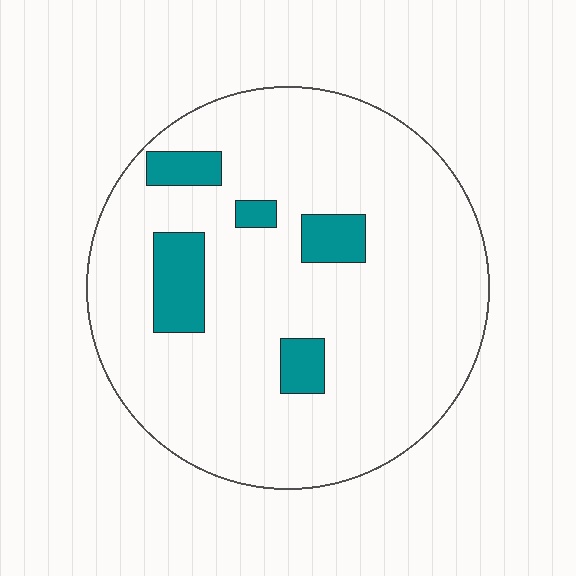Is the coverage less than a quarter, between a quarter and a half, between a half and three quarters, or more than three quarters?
Less than a quarter.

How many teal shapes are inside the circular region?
5.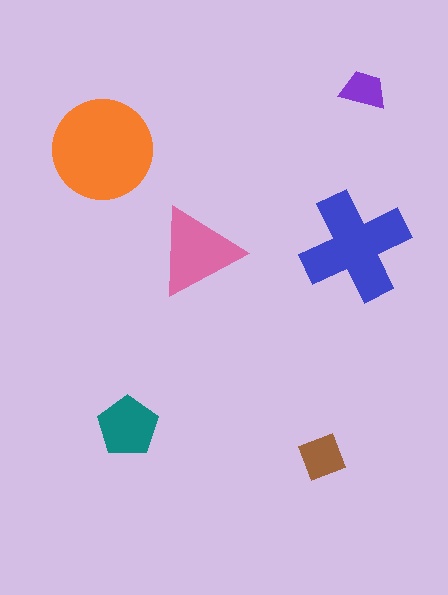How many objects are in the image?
There are 6 objects in the image.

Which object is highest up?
The purple trapezoid is topmost.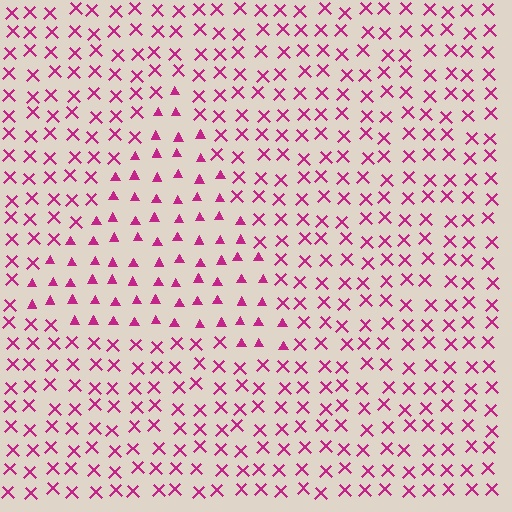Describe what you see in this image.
The image is filled with small magenta elements arranged in a uniform grid. A triangle-shaped region contains triangles, while the surrounding area contains X marks. The boundary is defined purely by the change in element shape.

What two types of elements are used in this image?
The image uses triangles inside the triangle region and X marks outside it.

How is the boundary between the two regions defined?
The boundary is defined by a change in element shape: triangles inside vs. X marks outside. All elements share the same color and spacing.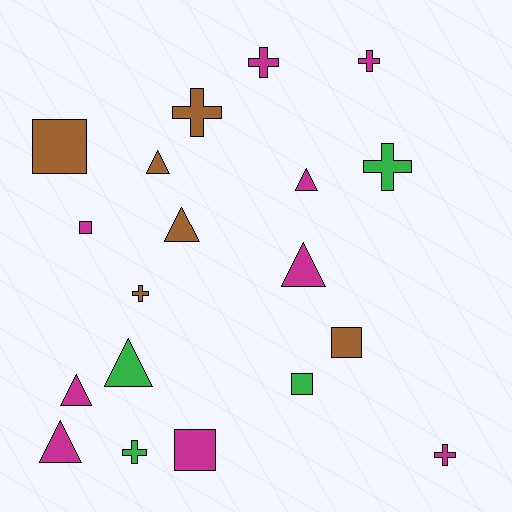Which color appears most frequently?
Magenta, with 9 objects.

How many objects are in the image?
There are 19 objects.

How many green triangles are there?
There is 1 green triangle.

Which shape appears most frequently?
Triangle, with 7 objects.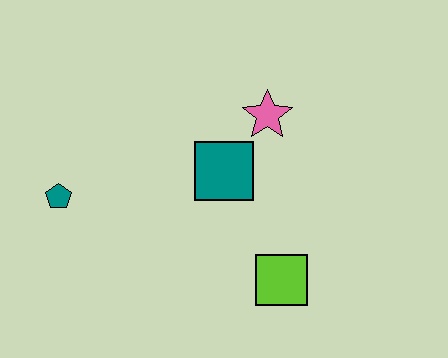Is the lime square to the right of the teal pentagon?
Yes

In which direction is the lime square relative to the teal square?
The lime square is below the teal square.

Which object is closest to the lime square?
The teal square is closest to the lime square.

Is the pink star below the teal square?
No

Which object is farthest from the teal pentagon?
The lime square is farthest from the teal pentagon.